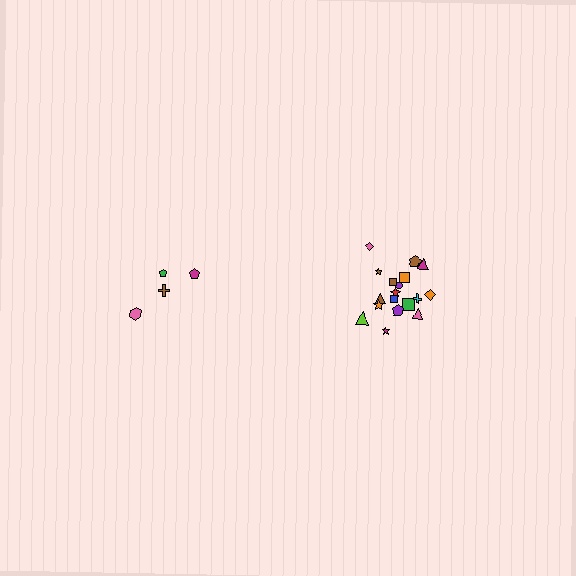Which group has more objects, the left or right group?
The right group.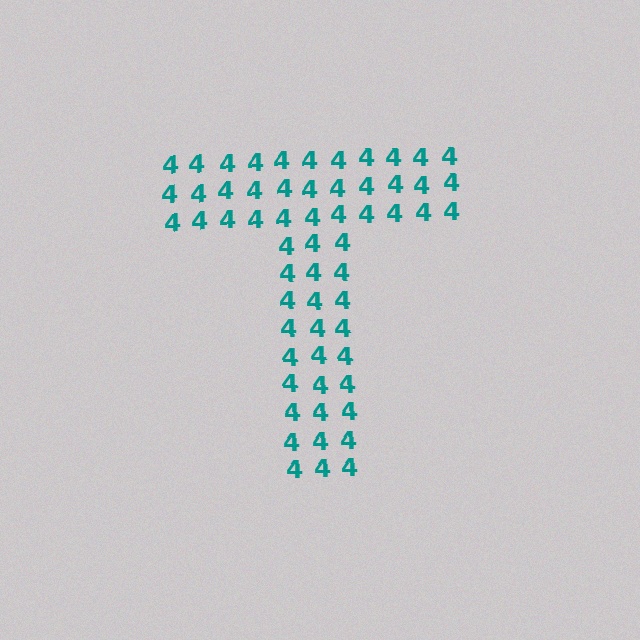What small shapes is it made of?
It is made of small digit 4's.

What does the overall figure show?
The overall figure shows the letter T.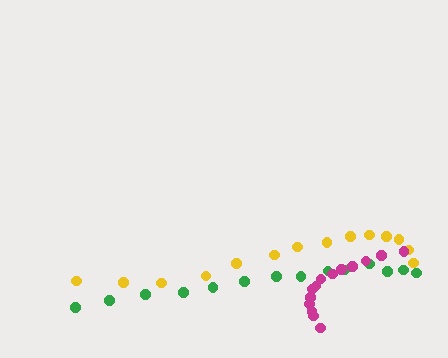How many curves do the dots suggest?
There are 3 distinct paths.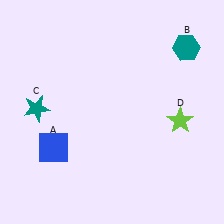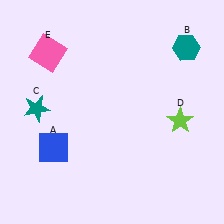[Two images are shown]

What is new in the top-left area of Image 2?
A pink square (E) was added in the top-left area of Image 2.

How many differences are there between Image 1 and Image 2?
There is 1 difference between the two images.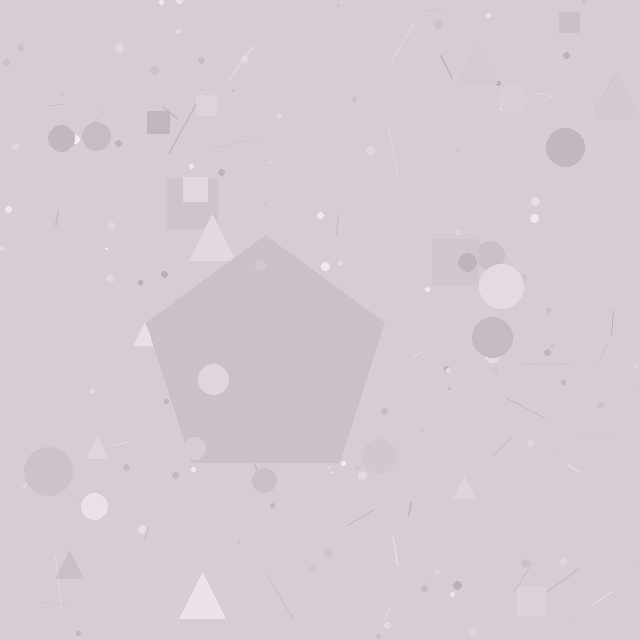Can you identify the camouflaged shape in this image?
The camouflaged shape is a pentagon.